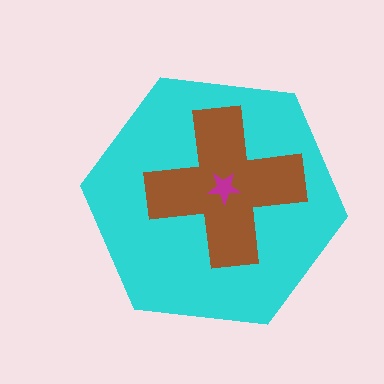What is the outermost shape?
The cyan hexagon.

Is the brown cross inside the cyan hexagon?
Yes.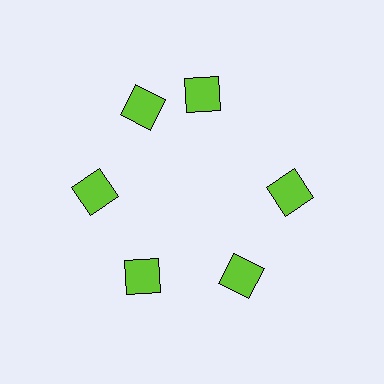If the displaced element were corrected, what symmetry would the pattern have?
It would have 6-fold rotational symmetry — the pattern would map onto itself every 60 degrees.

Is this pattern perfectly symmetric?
No. The 6 lime squares are arranged in a ring, but one element near the 1 o'clock position is rotated out of alignment along the ring, breaking the 6-fold rotational symmetry.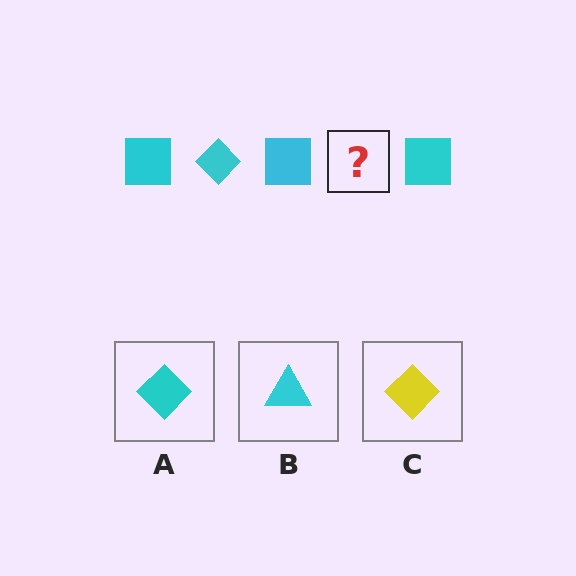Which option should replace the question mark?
Option A.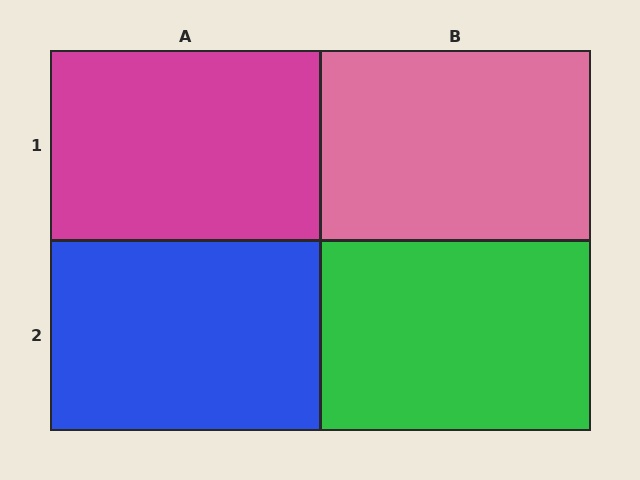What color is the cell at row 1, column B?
Pink.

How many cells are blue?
1 cell is blue.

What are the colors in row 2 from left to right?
Blue, green.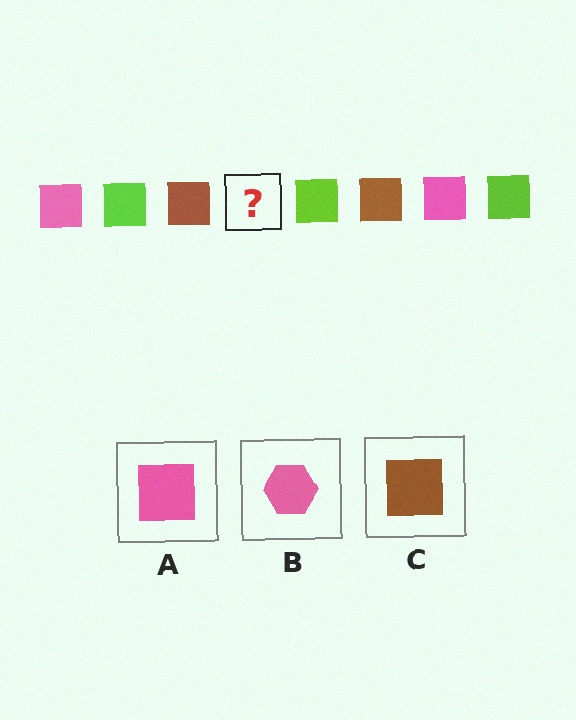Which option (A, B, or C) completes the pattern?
A.